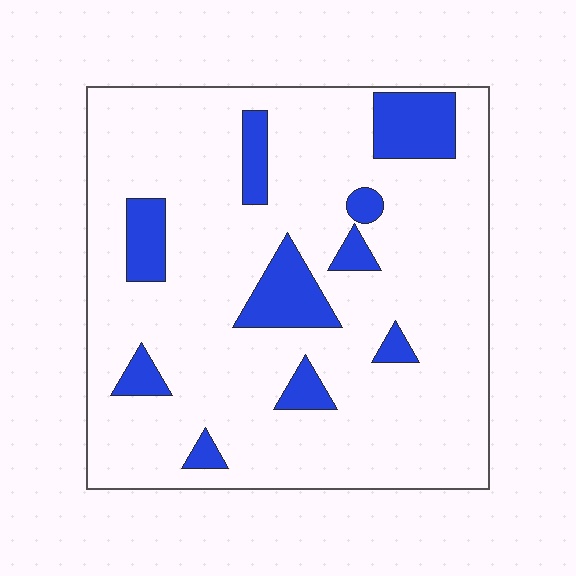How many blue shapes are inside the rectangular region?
10.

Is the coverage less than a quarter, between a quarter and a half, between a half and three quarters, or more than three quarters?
Less than a quarter.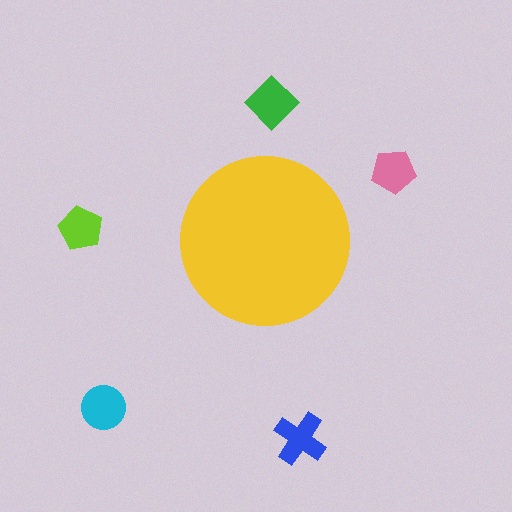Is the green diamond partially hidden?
No, the green diamond is fully visible.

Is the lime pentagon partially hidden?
No, the lime pentagon is fully visible.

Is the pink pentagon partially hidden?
No, the pink pentagon is fully visible.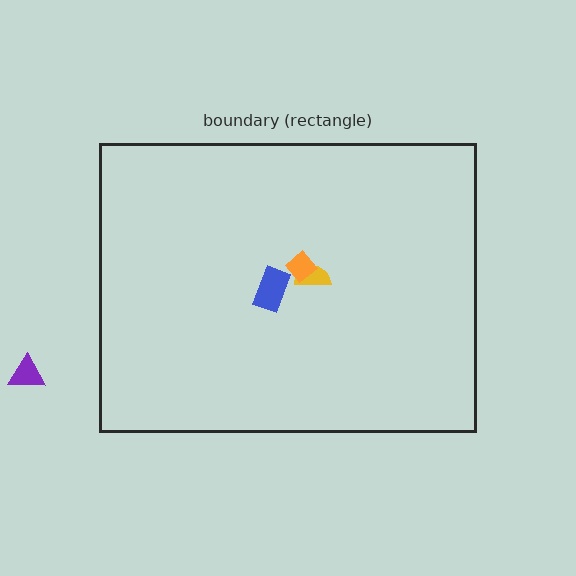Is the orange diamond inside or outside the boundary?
Inside.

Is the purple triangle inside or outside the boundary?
Outside.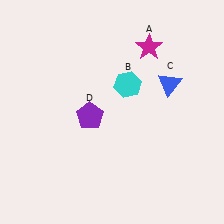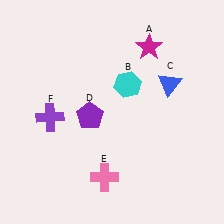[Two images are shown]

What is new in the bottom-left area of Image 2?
A pink cross (E) was added in the bottom-left area of Image 2.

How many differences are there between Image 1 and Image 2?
There are 2 differences between the two images.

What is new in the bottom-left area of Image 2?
A purple cross (F) was added in the bottom-left area of Image 2.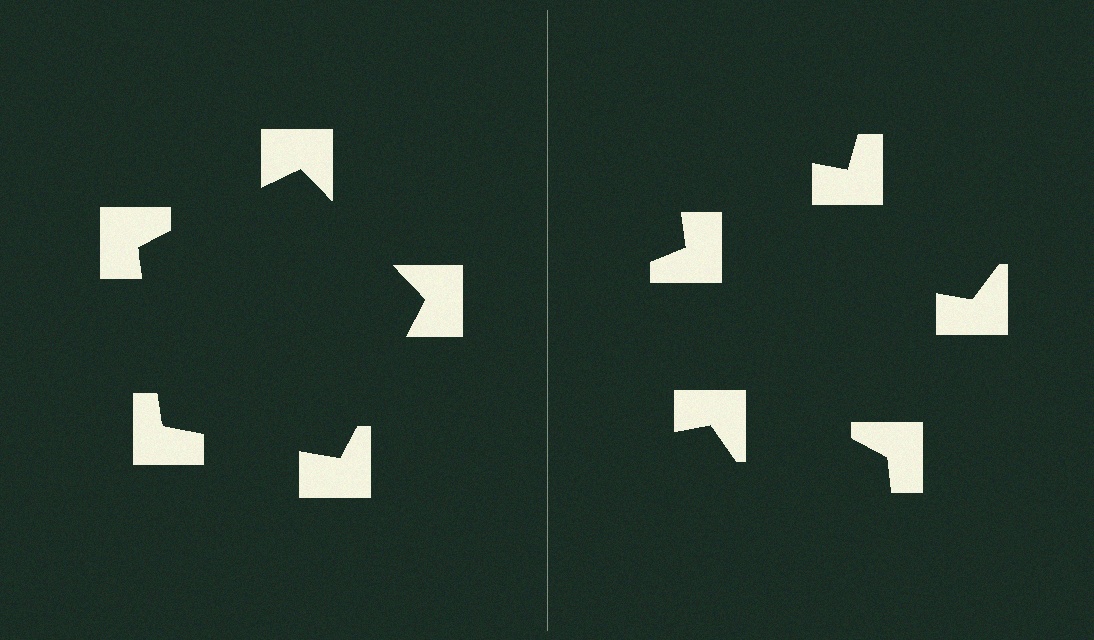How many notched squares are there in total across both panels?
10 — 5 on each side.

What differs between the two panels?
The notched squares are positioned identically on both sides; only the wedge orientations differ. On the left they align to a pentagon; on the right they are misaligned.